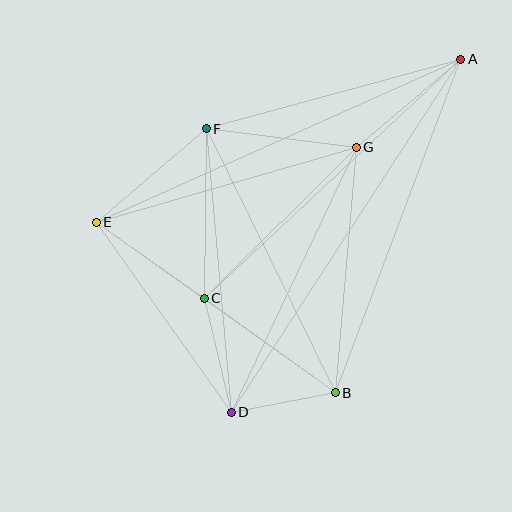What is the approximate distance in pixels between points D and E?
The distance between D and E is approximately 233 pixels.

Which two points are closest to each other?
Points B and D are closest to each other.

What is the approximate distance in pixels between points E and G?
The distance between E and G is approximately 271 pixels.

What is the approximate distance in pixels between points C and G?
The distance between C and G is approximately 214 pixels.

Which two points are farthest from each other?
Points A and D are farthest from each other.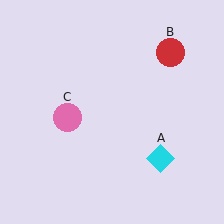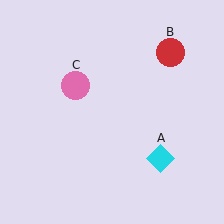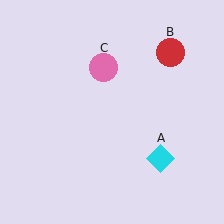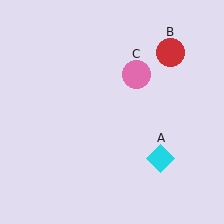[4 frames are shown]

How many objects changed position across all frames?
1 object changed position: pink circle (object C).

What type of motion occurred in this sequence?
The pink circle (object C) rotated clockwise around the center of the scene.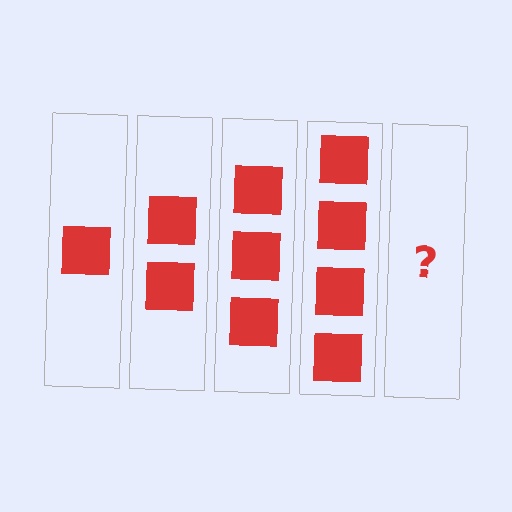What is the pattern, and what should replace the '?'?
The pattern is that each step adds one more square. The '?' should be 5 squares.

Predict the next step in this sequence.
The next step is 5 squares.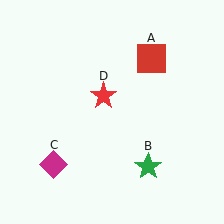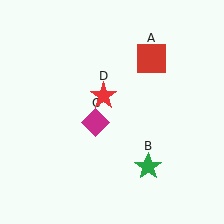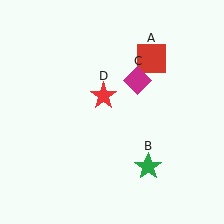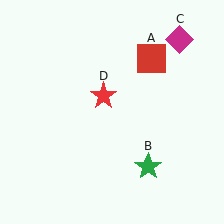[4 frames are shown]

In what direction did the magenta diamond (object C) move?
The magenta diamond (object C) moved up and to the right.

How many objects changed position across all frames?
1 object changed position: magenta diamond (object C).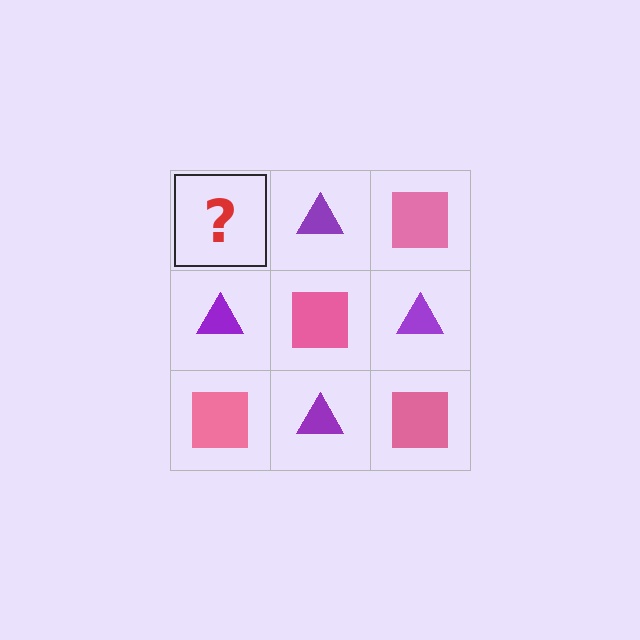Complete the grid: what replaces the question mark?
The question mark should be replaced with a pink square.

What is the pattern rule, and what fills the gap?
The rule is that it alternates pink square and purple triangle in a checkerboard pattern. The gap should be filled with a pink square.